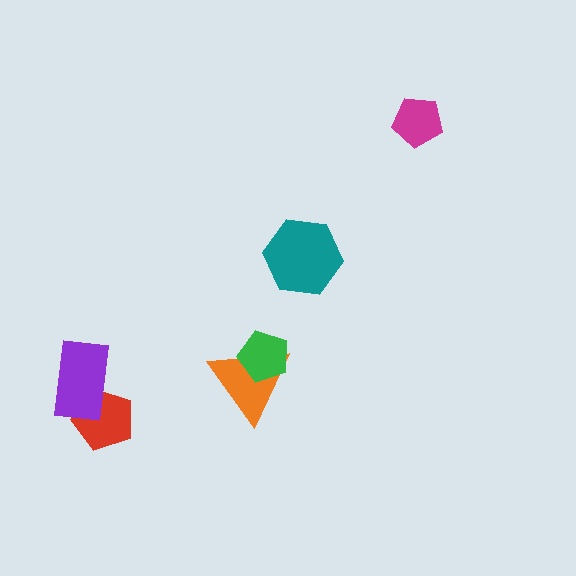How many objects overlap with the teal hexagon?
0 objects overlap with the teal hexagon.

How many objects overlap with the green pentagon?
1 object overlaps with the green pentagon.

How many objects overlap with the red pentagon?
1 object overlaps with the red pentagon.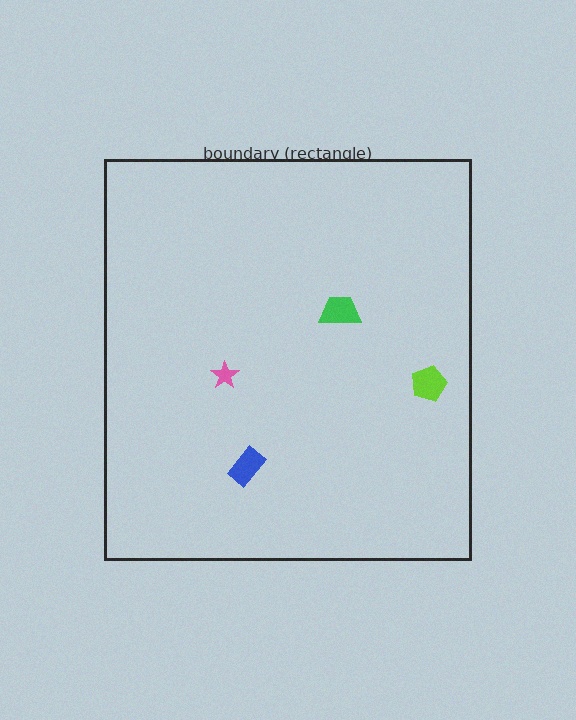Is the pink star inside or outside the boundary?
Inside.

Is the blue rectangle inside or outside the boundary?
Inside.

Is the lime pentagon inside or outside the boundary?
Inside.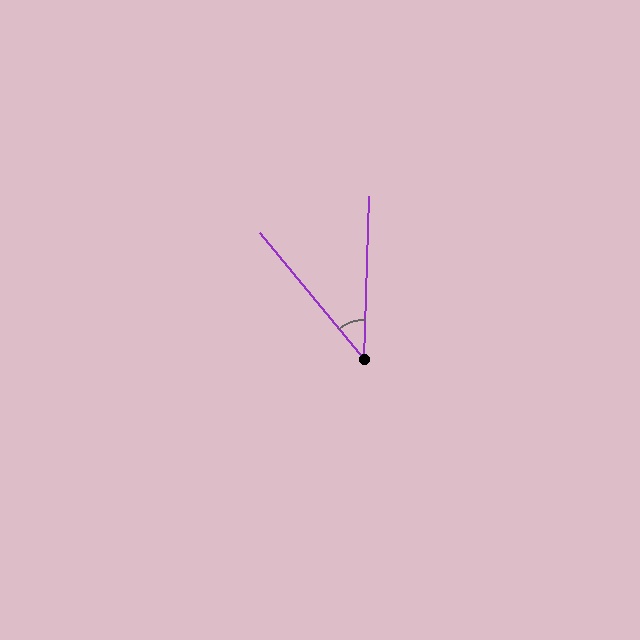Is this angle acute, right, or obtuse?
It is acute.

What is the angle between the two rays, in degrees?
Approximately 41 degrees.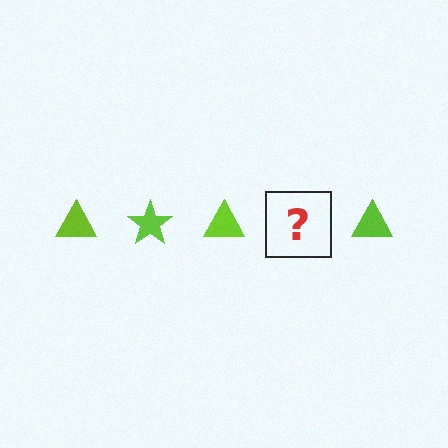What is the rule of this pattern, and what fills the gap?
The rule is that the pattern cycles through triangle, star shapes in lime. The gap should be filled with a lime star.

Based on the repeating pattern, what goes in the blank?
The blank should be a lime star.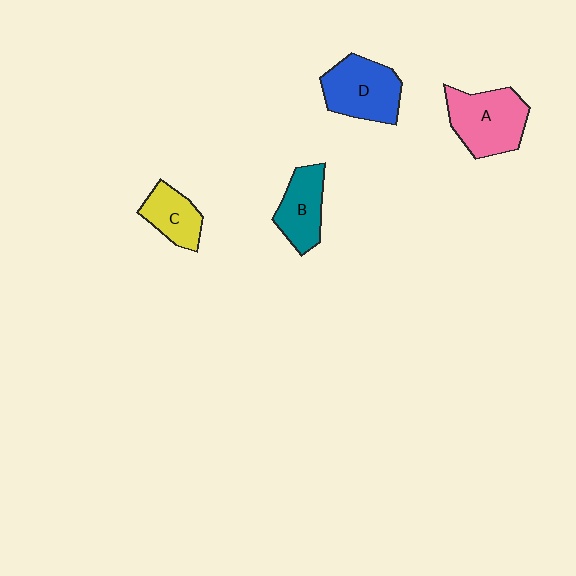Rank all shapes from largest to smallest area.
From largest to smallest: A (pink), D (blue), B (teal), C (yellow).